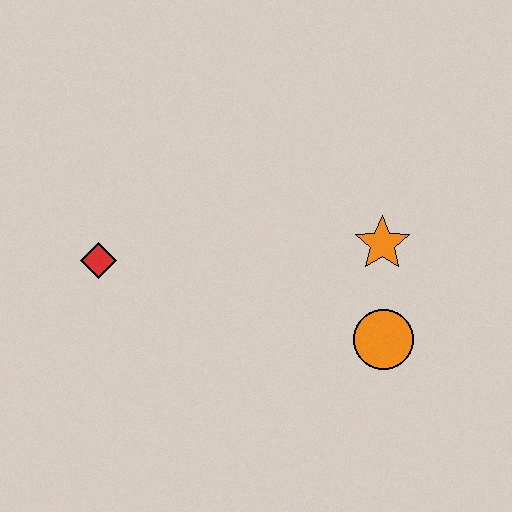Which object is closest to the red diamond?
The orange star is closest to the red diamond.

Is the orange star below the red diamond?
No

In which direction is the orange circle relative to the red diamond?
The orange circle is to the right of the red diamond.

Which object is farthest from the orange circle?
The red diamond is farthest from the orange circle.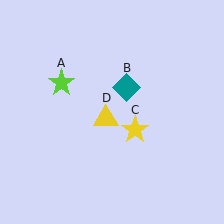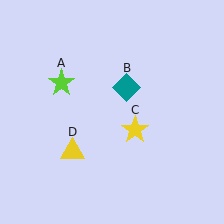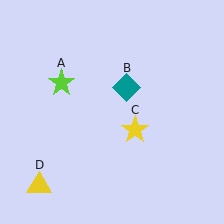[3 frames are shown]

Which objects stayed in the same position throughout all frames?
Lime star (object A) and teal diamond (object B) and yellow star (object C) remained stationary.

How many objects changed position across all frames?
1 object changed position: yellow triangle (object D).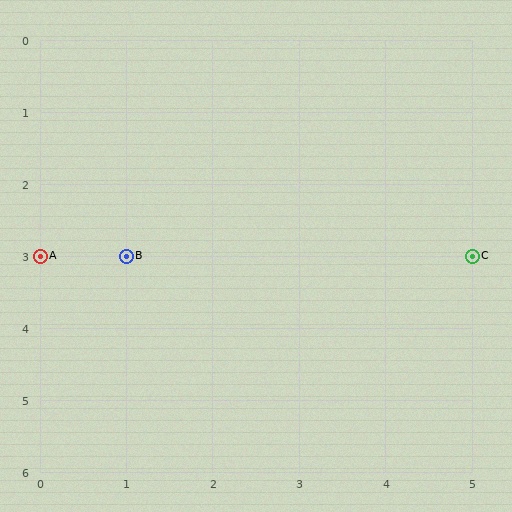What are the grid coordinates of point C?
Point C is at grid coordinates (5, 3).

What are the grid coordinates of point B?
Point B is at grid coordinates (1, 3).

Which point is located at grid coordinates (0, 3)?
Point A is at (0, 3).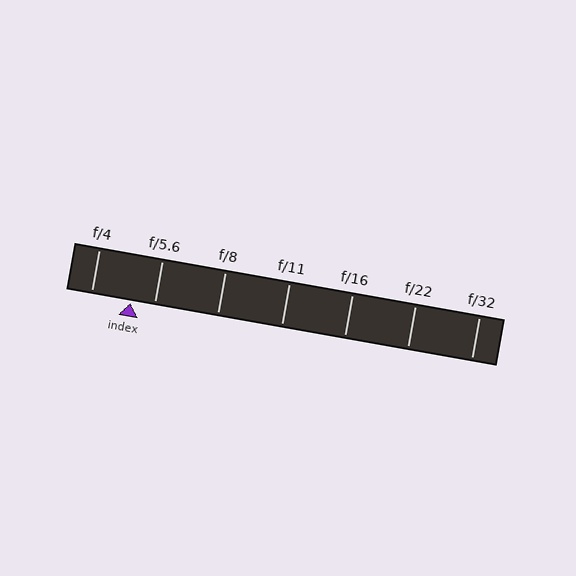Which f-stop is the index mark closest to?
The index mark is closest to f/5.6.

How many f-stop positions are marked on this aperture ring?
There are 7 f-stop positions marked.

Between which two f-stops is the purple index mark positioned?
The index mark is between f/4 and f/5.6.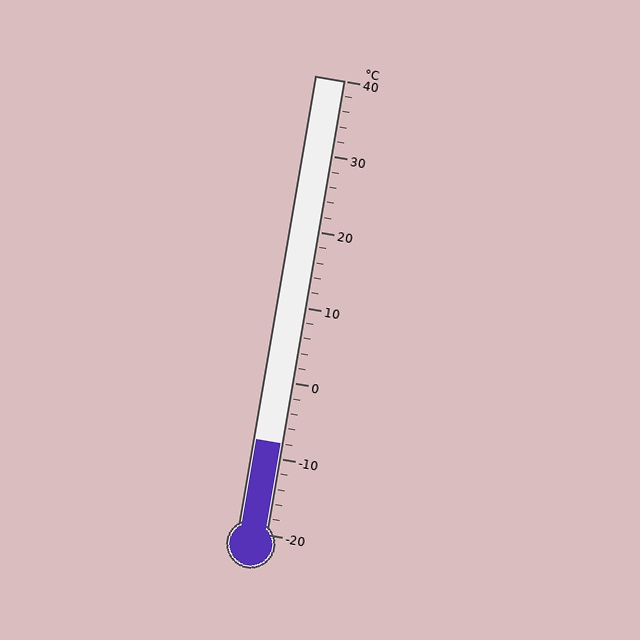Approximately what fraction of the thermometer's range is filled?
The thermometer is filled to approximately 20% of its range.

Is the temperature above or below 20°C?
The temperature is below 20°C.